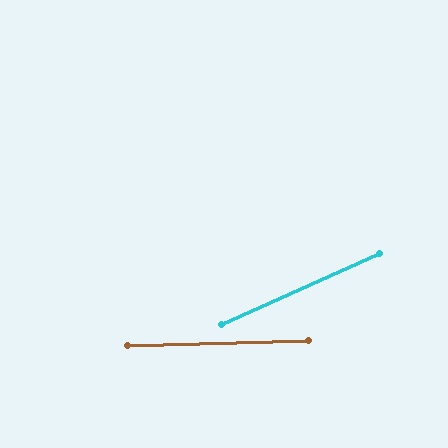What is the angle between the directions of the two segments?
Approximately 23 degrees.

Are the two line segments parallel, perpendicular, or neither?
Neither parallel nor perpendicular — they differ by about 23°.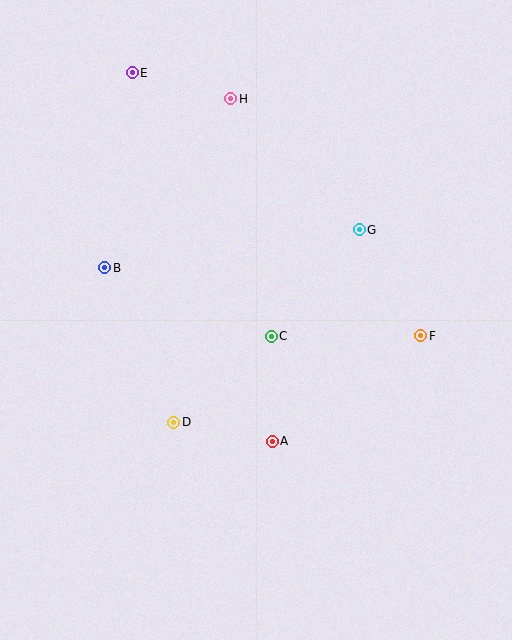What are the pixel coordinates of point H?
Point H is at (231, 99).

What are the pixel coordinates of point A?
Point A is at (272, 441).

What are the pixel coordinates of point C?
Point C is at (271, 336).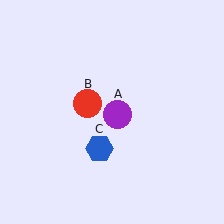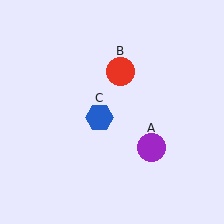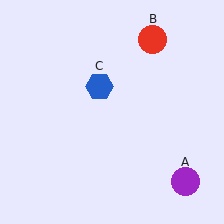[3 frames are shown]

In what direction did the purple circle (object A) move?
The purple circle (object A) moved down and to the right.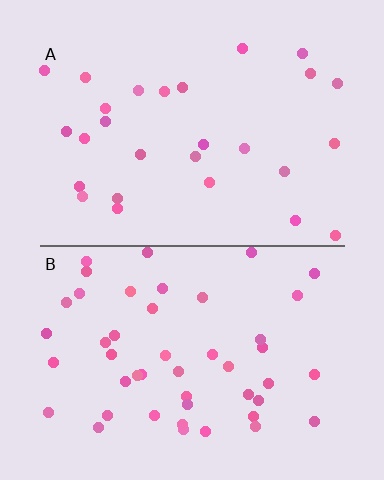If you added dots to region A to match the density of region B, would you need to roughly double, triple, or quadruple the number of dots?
Approximately double.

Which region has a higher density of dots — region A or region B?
B (the bottom).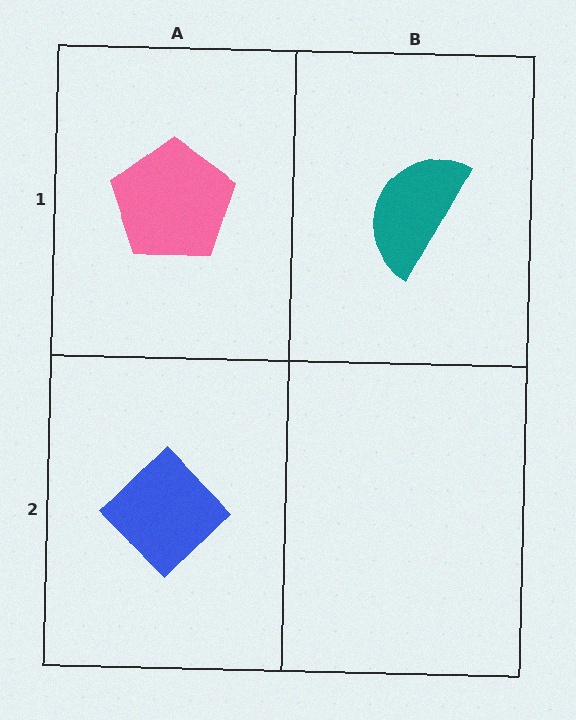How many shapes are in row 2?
1 shape.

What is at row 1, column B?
A teal semicircle.